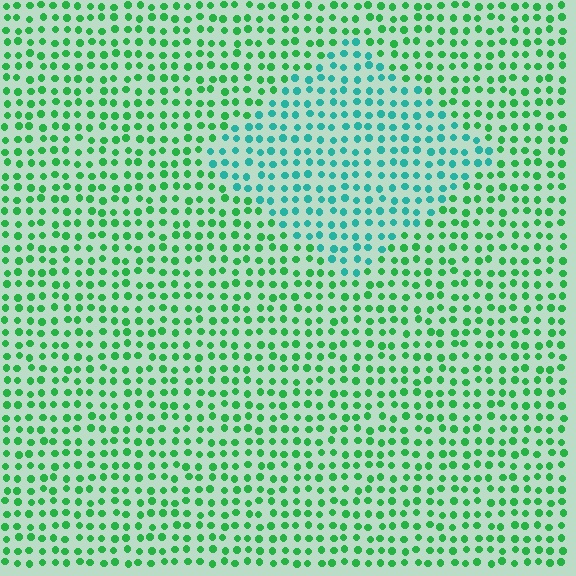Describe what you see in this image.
The image is filled with small green elements in a uniform arrangement. A diamond-shaped region is visible where the elements are tinted to a slightly different hue, forming a subtle color boundary.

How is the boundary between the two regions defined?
The boundary is defined purely by a slight shift in hue (about 40 degrees). Spacing, size, and orientation are identical on both sides.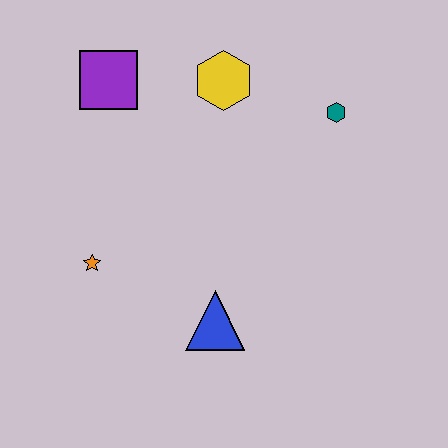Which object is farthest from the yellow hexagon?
The blue triangle is farthest from the yellow hexagon.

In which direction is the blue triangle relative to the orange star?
The blue triangle is to the right of the orange star.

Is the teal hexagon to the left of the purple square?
No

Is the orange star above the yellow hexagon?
No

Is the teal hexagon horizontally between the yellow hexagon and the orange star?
No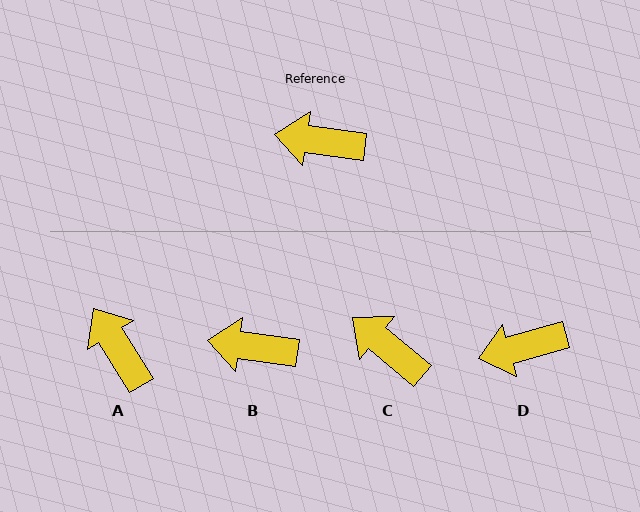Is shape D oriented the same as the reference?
No, it is off by about 24 degrees.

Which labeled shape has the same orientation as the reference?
B.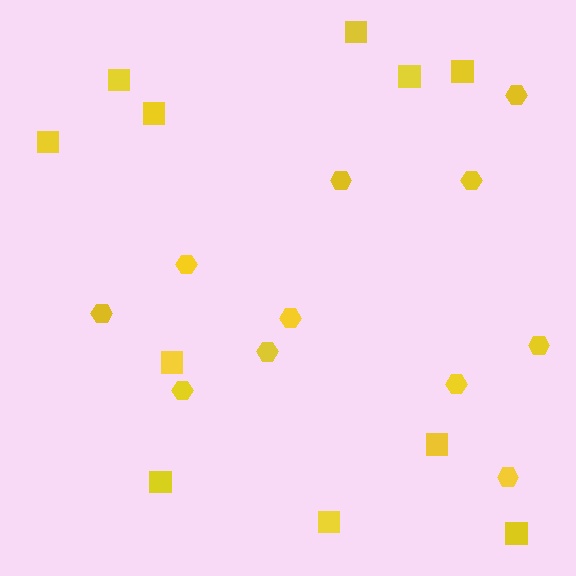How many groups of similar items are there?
There are 2 groups: one group of squares (11) and one group of hexagons (11).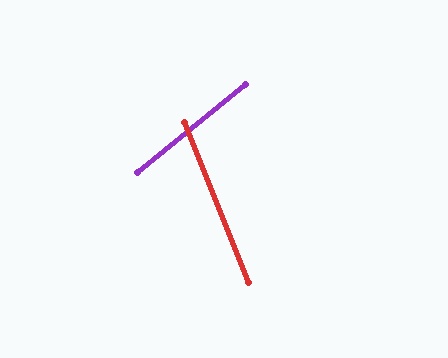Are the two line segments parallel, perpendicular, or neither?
Neither parallel nor perpendicular — they differ by about 73°.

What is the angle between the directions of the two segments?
Approximately 73 degrees.